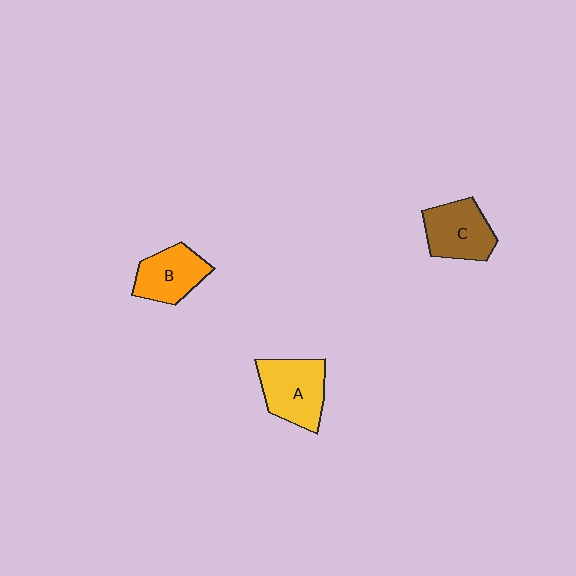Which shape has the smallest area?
Shape B (orange).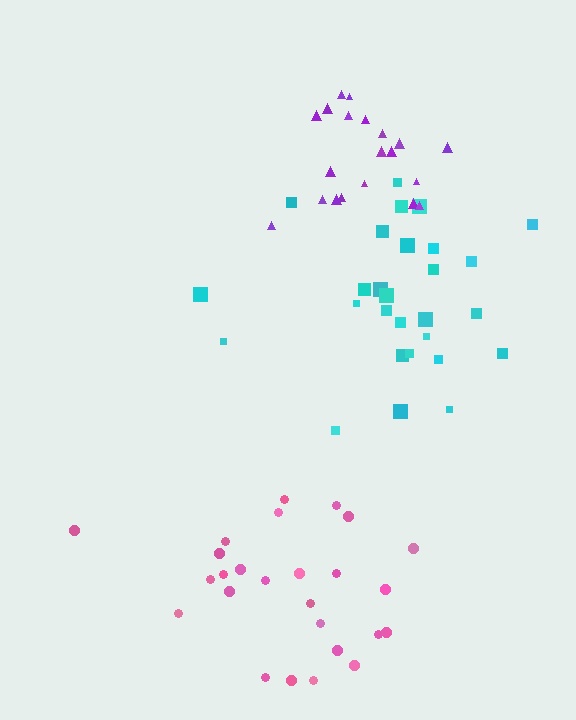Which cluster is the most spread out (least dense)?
Pink.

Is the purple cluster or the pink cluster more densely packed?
Purple.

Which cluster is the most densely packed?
Purple.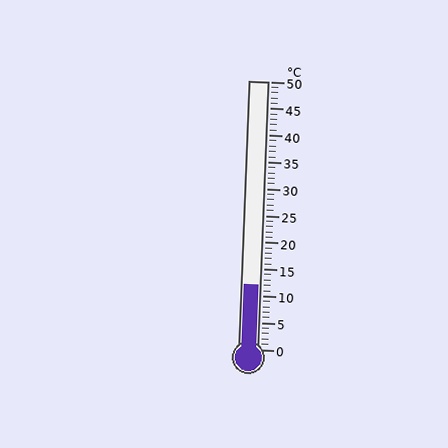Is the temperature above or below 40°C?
The temperature is below 40°C.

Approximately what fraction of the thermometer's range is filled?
The thermometer is filled to approximately 25% of its range.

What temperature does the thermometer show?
The thermometer shows approximately 12°C.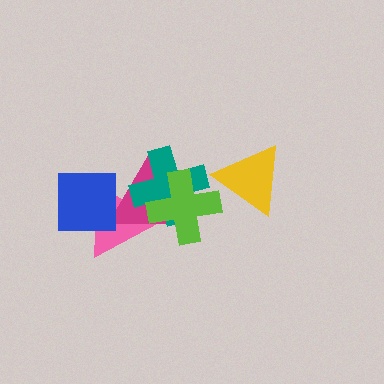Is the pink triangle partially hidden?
Yes, it is partially covered by another shape.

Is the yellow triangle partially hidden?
No, no other shape covers it.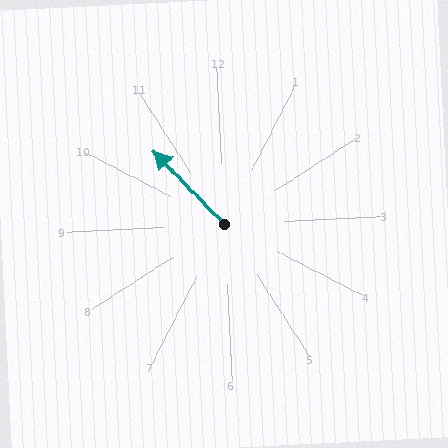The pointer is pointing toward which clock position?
Roughly 11 o'clock.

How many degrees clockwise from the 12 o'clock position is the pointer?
Approximately 319 degrees.